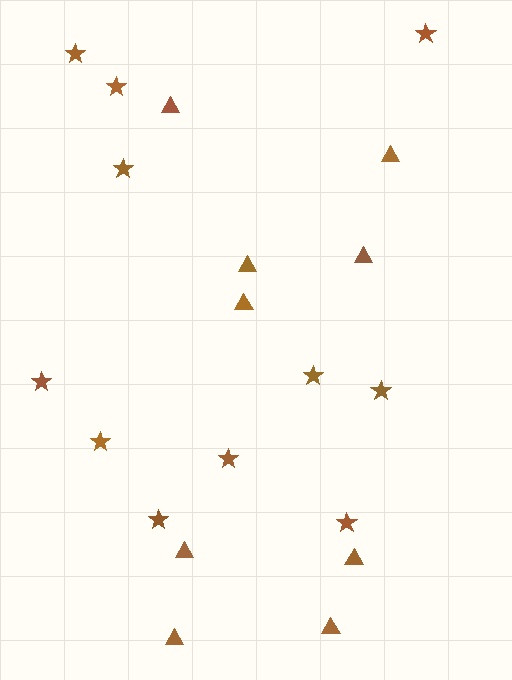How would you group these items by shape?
There are 2 groups: one group of triangles (9) and one group of stars (11).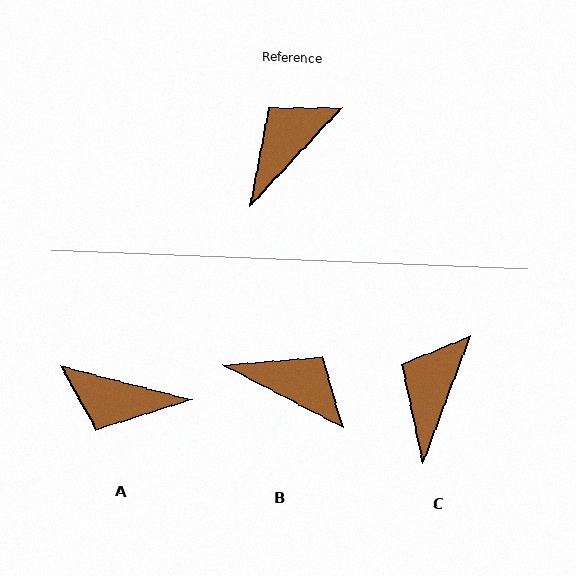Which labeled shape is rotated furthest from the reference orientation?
A, about 119 degrees away.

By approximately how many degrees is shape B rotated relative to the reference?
Approximately 75 degrees clockwise.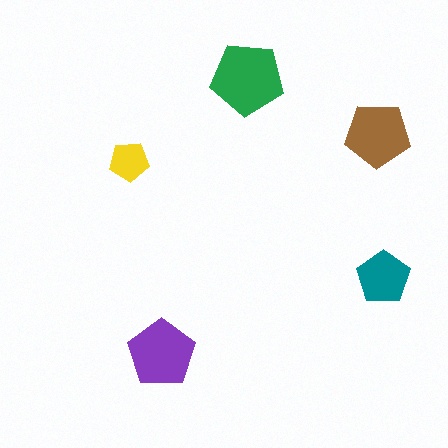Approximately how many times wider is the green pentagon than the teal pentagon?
About 1.5 times wider.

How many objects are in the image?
There are 5 objects in the image.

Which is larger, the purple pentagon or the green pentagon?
The green one.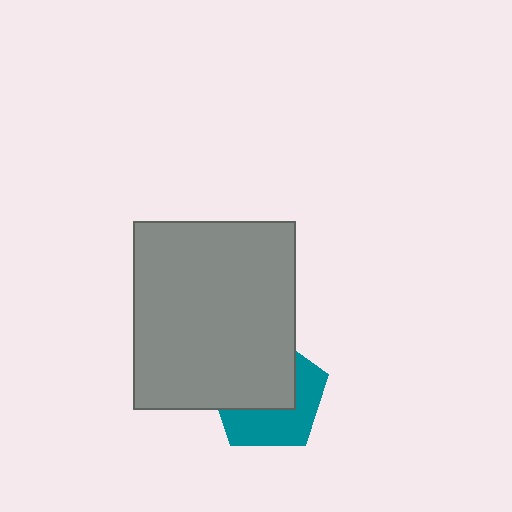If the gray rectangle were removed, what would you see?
You would see the complete teal pentagon.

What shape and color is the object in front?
The object in front is a gray rectangle.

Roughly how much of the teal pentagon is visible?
About half of it is visible (roughly 46%).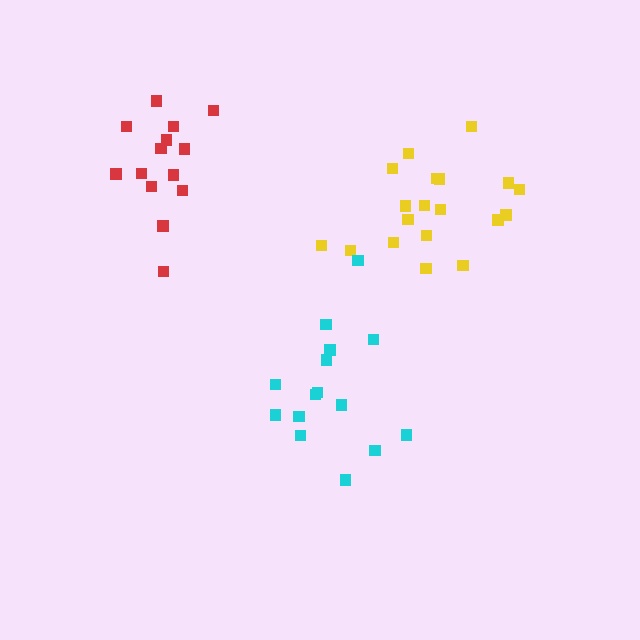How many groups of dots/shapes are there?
There are 3 groups.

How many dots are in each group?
Group 1: 19 dots, Group 2: 15 dots, Group 3: 14 dots (48 total).